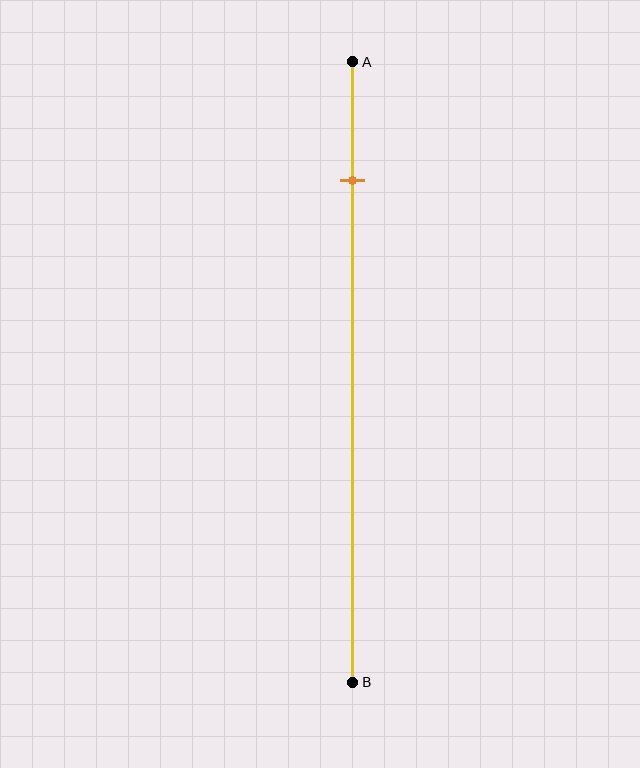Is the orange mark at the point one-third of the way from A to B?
No, the mark is at about 20% from A, not at the 33% one-third point.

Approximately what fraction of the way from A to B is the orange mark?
The orange mark is approximately 20% of the way from A to B.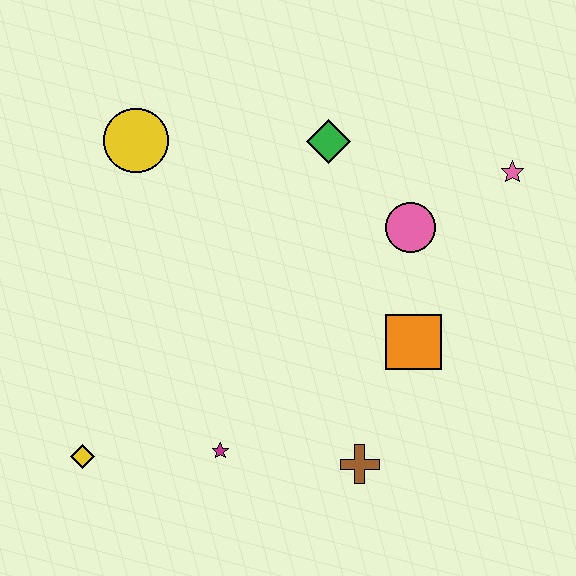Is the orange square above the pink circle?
No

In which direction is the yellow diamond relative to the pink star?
The yellow diamond is to the left of the pink star.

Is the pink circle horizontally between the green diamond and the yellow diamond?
No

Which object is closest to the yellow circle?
The green diamond is closest to the yellow circle.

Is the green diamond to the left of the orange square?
Yes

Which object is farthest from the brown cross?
The yellow circle is farthest from the brown cross.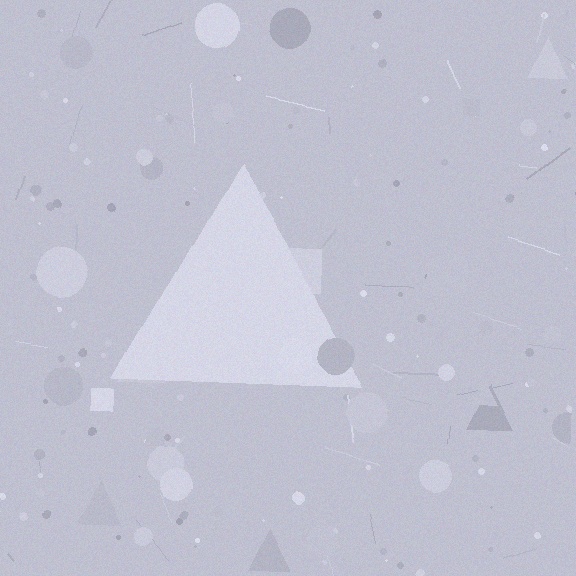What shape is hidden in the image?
A triangle is hidden in the image.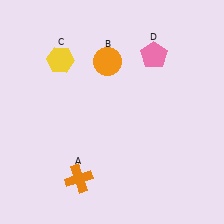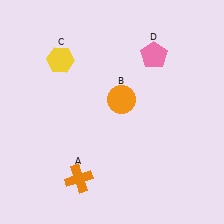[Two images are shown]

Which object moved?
The orange circle (B) moved down.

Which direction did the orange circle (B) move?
The orange circle (B) moved down.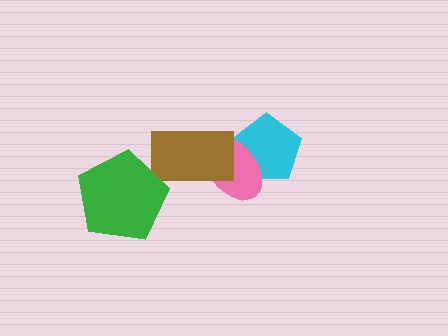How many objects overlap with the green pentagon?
0 objects overlap with the green pentagon.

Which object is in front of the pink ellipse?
The brown rectangle is in front of the pink ellipse.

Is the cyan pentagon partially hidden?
Yes, it is partially covered by another shape.